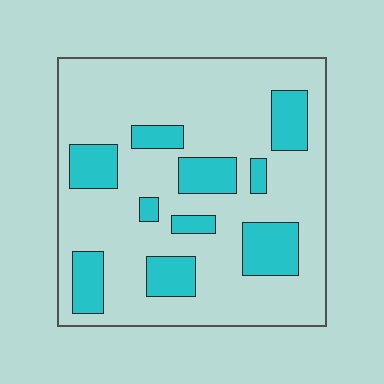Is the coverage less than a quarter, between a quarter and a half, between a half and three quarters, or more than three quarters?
Less than a quarter.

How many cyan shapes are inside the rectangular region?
10.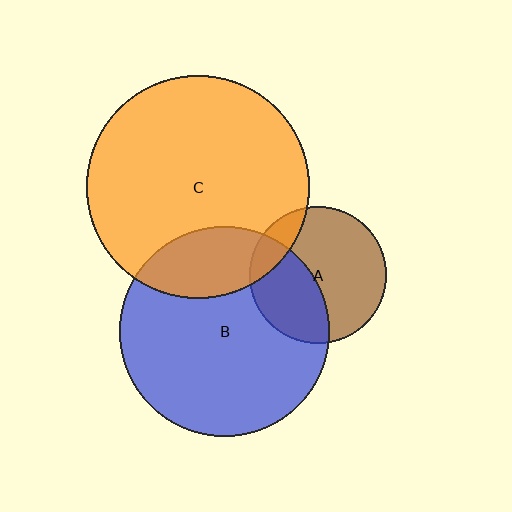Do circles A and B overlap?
Yes.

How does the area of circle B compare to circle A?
Approximately 2.4 times.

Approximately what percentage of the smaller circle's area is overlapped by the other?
Approximately 40%.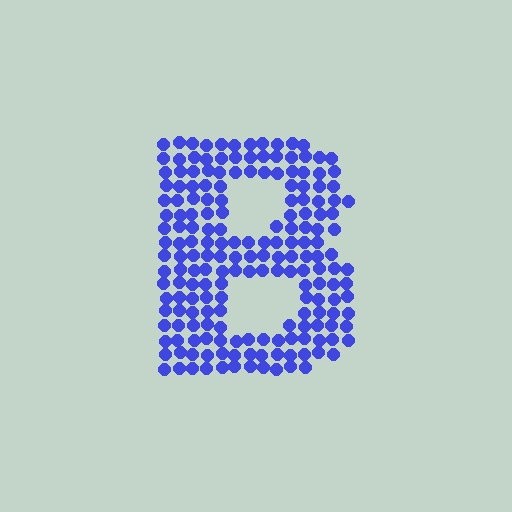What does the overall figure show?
The overall figure shows the letter B.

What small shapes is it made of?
It is made of small circles.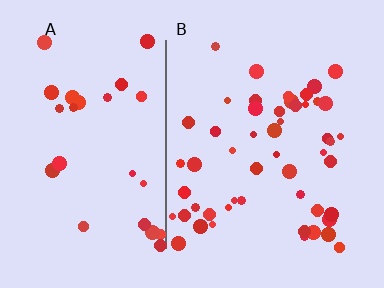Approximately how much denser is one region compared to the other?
Approximately 2.0× — region B over region A.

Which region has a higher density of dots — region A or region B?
B (the right).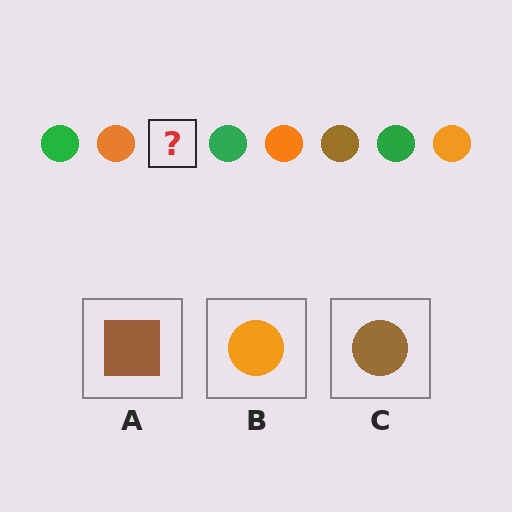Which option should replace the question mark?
Option C.